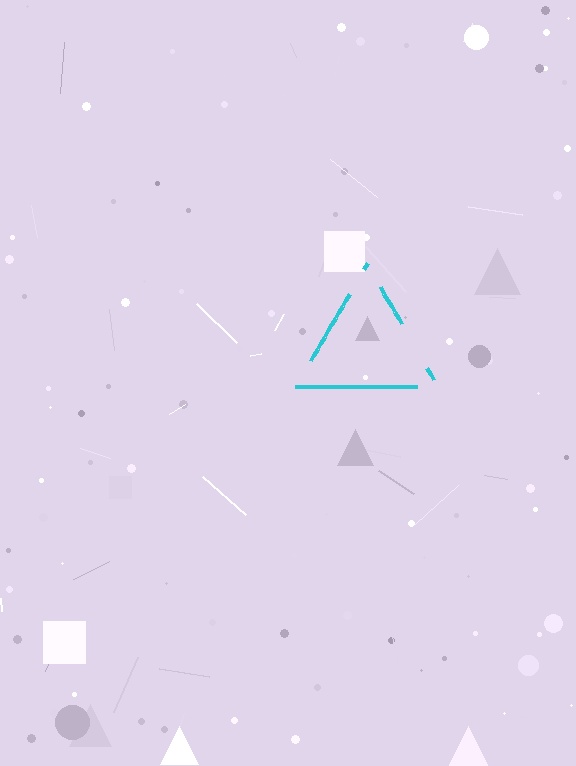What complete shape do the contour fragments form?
The contour fragments form a triangle.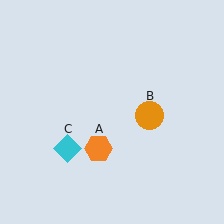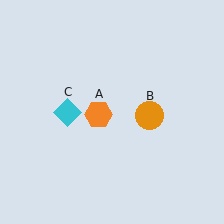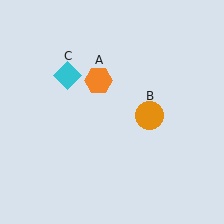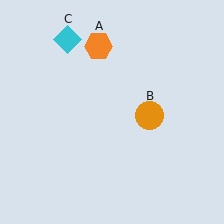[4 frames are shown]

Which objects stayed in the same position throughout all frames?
Orange circle (object B) remained stationary.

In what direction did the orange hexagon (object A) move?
The orange hexagon (object A) moved up.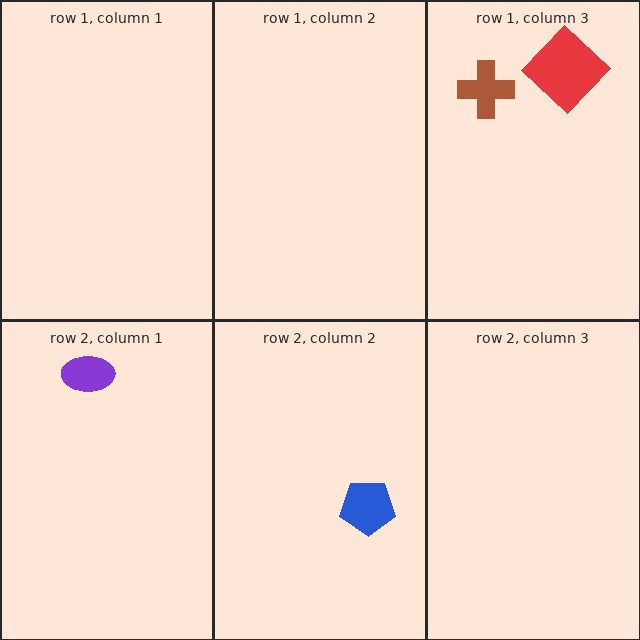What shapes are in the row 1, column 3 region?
The brown cross, the red diamond.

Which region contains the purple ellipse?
The row 2, column 1 region.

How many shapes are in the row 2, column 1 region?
1.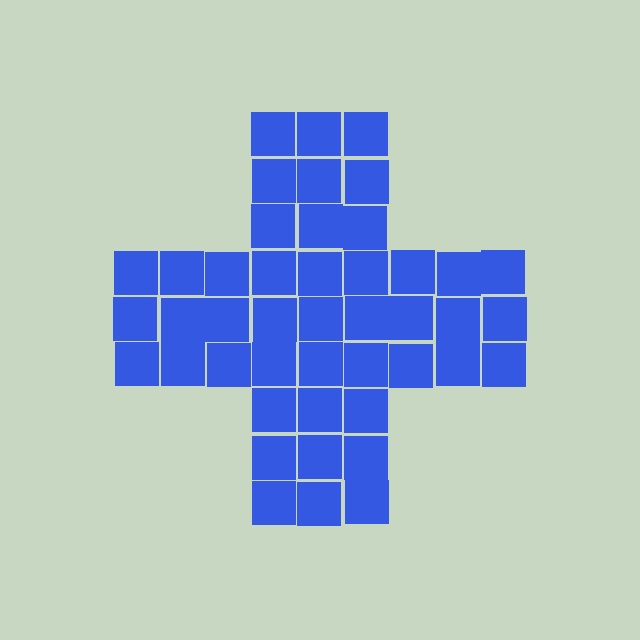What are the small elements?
The small elements are squares.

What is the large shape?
The large shape is a cross.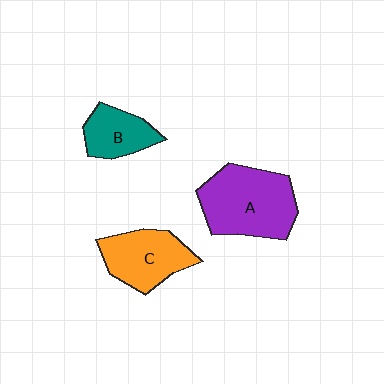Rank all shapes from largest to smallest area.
From largest to smallest: A (purple), C (orange), B (teal).